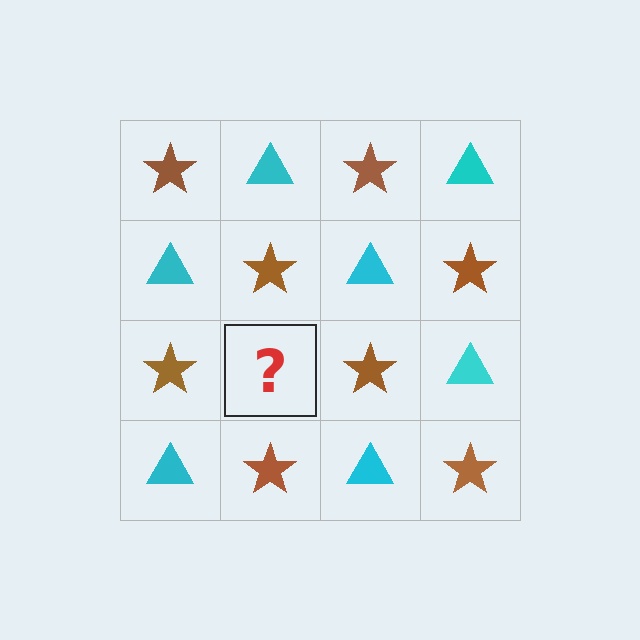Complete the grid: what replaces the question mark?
The question mark should be replaced with a cyan triangle.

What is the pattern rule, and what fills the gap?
The rule is that it alternates brown star and cyan triangle in a checkerboard pattern. The gap should be filled with a cyan triangle.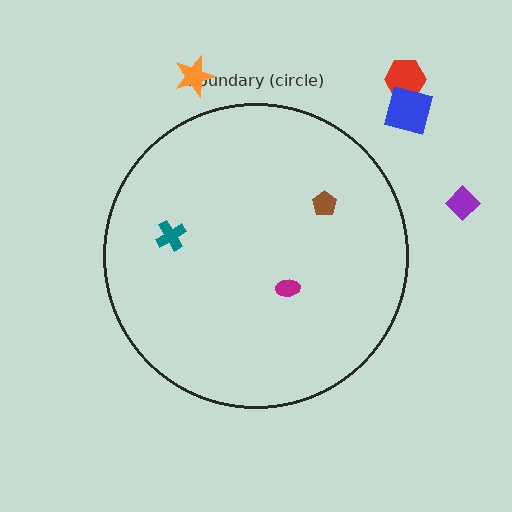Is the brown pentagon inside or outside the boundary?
Inside.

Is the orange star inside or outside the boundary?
Outside.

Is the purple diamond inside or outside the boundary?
Outside.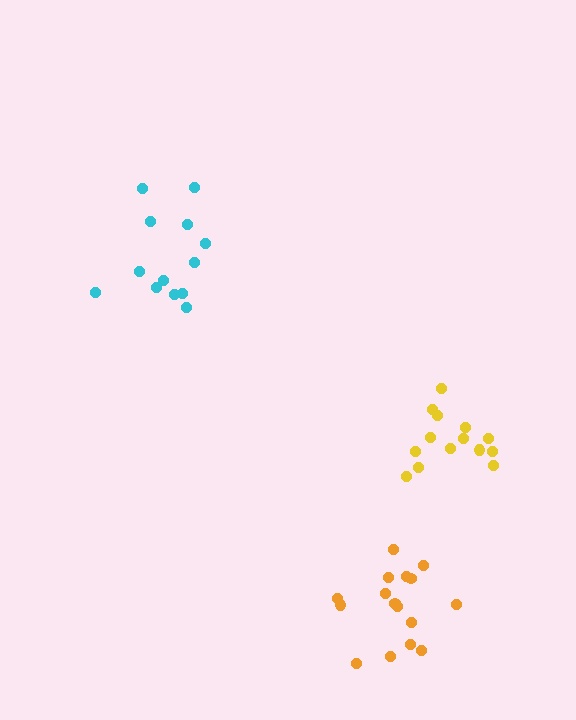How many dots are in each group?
Group 1: 16 dots, Group 2: 14 dots, Group 3: 13 dots (43 total).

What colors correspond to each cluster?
The clusters are colored: orange, yellow, cyan.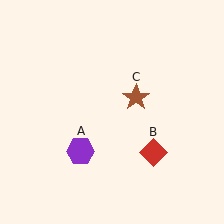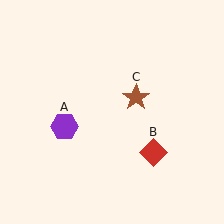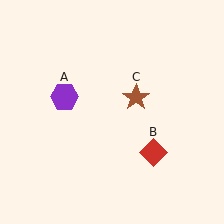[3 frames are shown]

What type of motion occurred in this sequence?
The purple hexagon (object A) rotated clockwise around the center of the scene.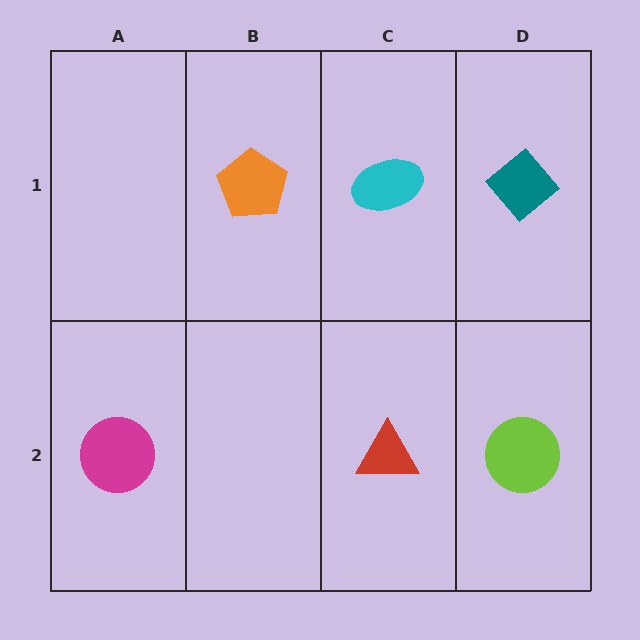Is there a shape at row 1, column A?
No, that cell is empty.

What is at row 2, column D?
A lime circle.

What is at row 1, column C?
A cyan ellipse.